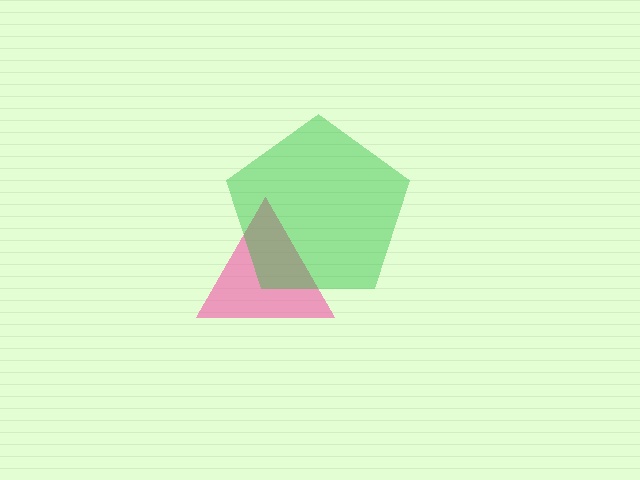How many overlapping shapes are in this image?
There are 2 overlapping shapes in the image.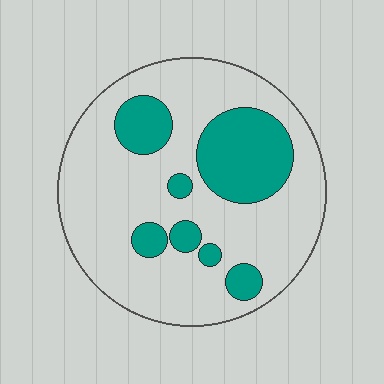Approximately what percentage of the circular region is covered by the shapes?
Approximately 25%.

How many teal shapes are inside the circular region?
7.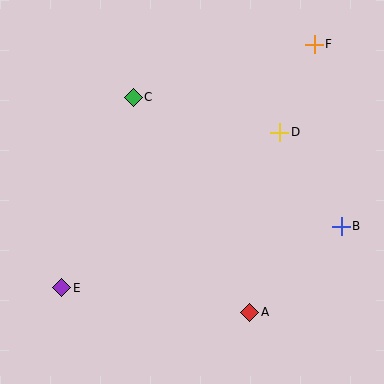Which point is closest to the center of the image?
Point D at (280, 132) is closest to the center.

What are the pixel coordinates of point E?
Point E is at (61, 288).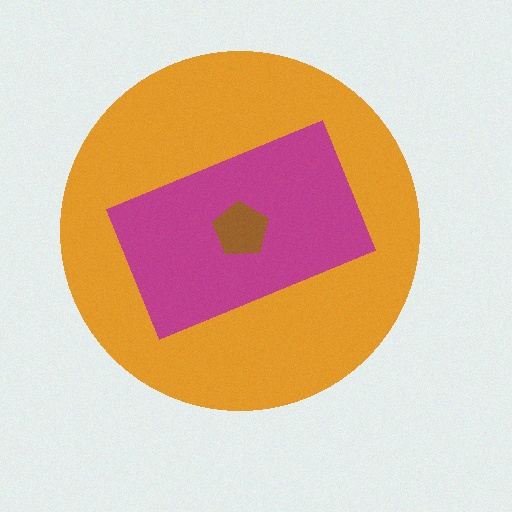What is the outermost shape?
The orange circle.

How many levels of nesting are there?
3.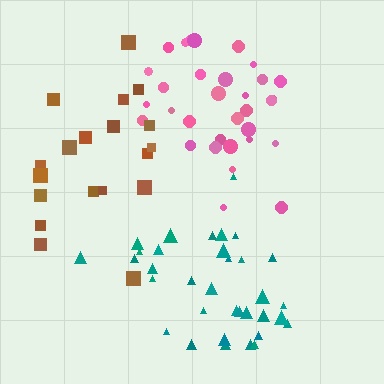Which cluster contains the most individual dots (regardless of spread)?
Teal (34).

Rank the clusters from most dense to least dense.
pink, teal, brown.